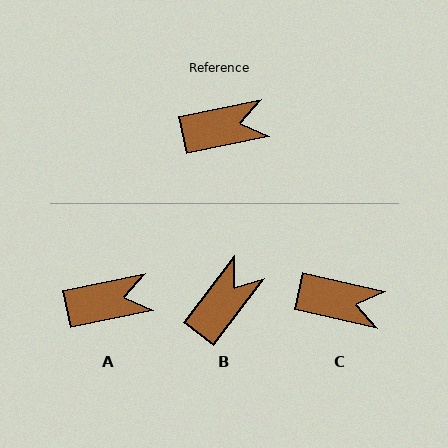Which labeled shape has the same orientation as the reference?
A.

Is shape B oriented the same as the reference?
No, it is off by about 40 degrees.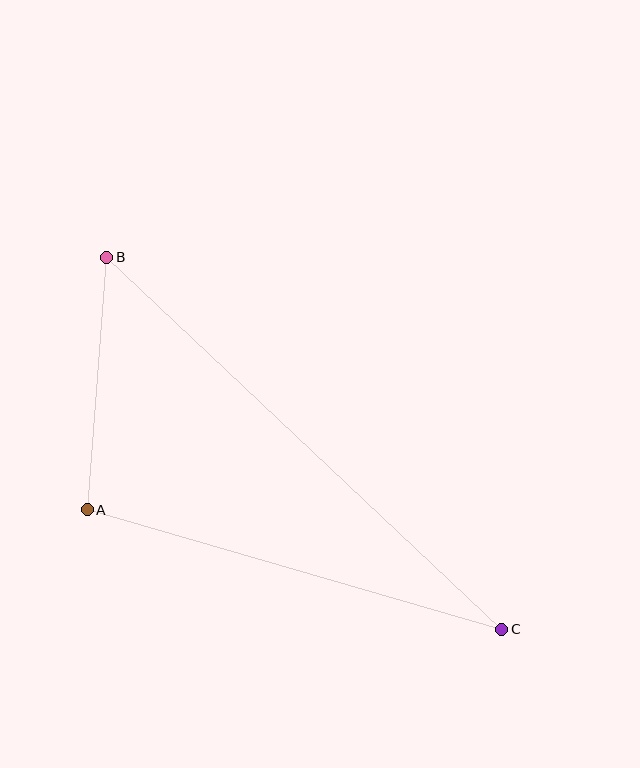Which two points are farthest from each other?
Points B and C are farthest from each other.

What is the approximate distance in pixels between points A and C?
The distance between A and C is approximately 432 pixels.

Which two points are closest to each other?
Points A and B are closest to each other.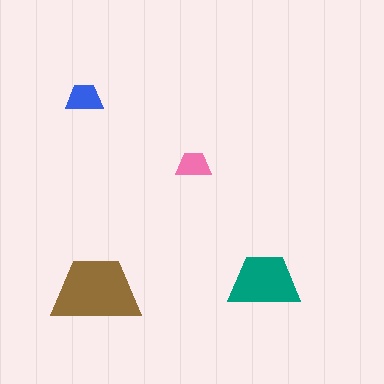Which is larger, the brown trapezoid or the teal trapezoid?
The brown one.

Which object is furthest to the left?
The blue trapezoid is leftmost.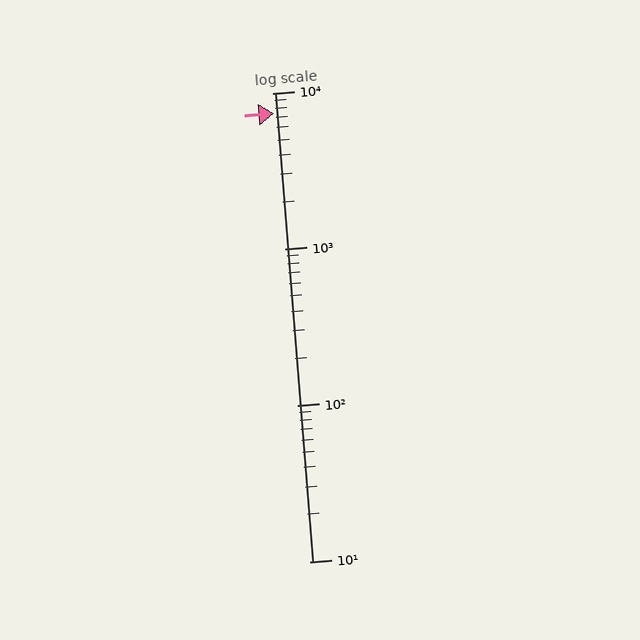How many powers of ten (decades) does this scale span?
The scale spans 3 decades, from 10 to 10000.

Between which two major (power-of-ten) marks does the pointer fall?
The pointer is between 1000 and 10000.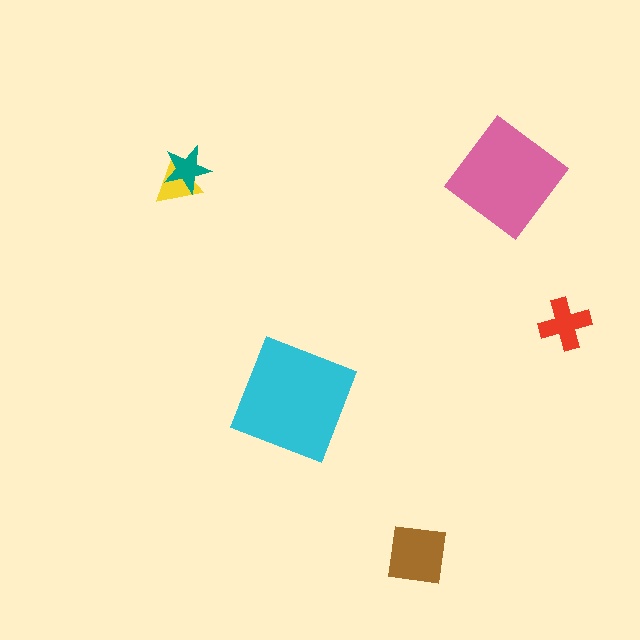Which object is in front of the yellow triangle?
The teal star is in front of the yellow triangle.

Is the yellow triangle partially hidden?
Yes, it is partially covered by another shape.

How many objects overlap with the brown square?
0 objects overlap with the brown square.